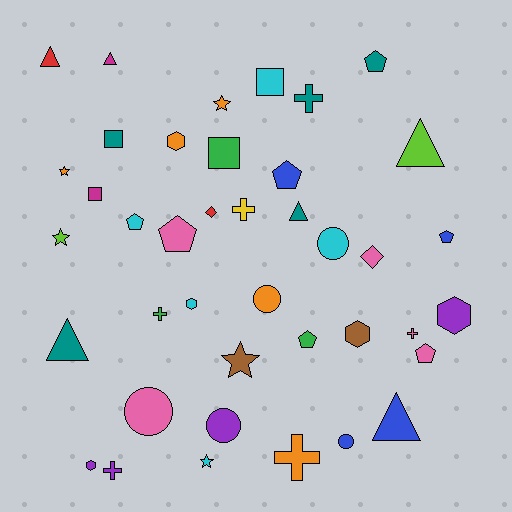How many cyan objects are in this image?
There are 5 cyan objects.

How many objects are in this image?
There are 40 objects.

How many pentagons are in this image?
There are 7 pentagons.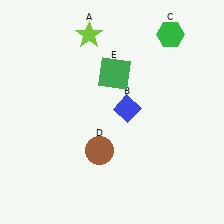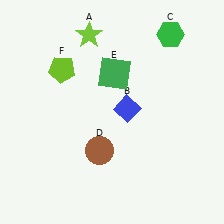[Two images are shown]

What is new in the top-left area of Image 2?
A lime pentagon (F) was added in the top-left area of Image 2.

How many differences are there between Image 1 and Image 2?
There is 1 difference between the two images.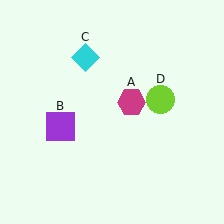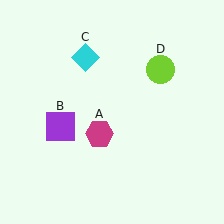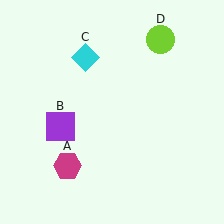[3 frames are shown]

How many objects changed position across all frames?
2 objects changed position: magenta hexagon (object A), lime circle (object D).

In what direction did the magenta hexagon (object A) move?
The magenta hexagon (object A) moved down and to the left.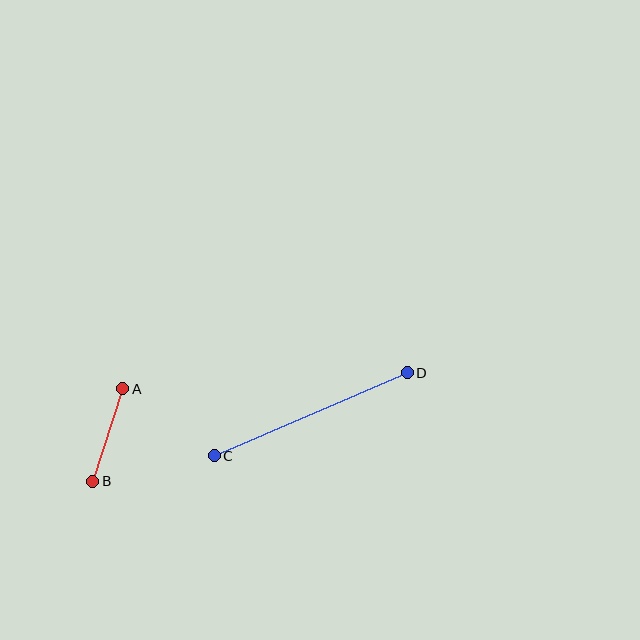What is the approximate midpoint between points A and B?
The midpoint is at approximately (108, 435) pixels.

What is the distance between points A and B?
The distance is approximately 97 pixels.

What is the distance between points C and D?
The distance is approximately 210 pixels.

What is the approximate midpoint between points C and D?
The midpoint is at approximately (311, 414) pixels.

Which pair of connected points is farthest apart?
Points C and D are farthest apart.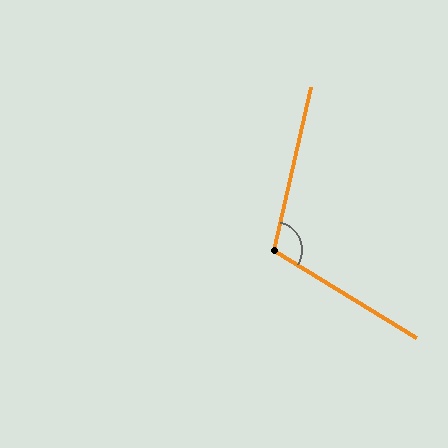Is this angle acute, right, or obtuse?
It is obtuse.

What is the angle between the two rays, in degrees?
Approximately 109 degrees.